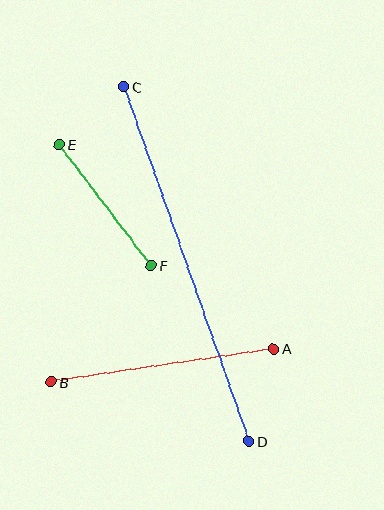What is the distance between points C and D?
The distance is approximately 376 pixels.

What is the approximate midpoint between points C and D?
The midpoint is at approximately (186, 264) pixels.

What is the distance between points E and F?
The distance is approximately 152 pixels.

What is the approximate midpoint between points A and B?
The midpoint is at approximately (163, 365) pixels.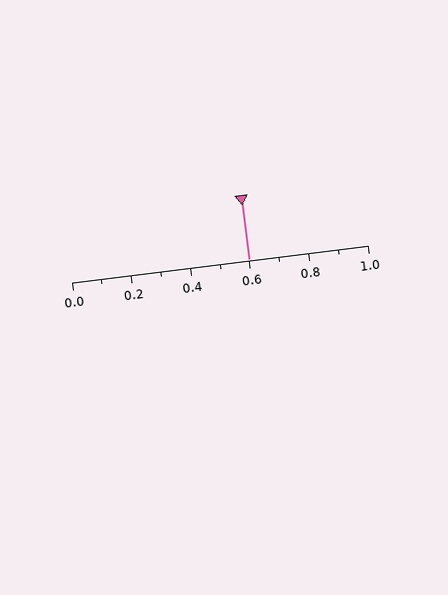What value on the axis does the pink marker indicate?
The marker indicates approximately 0.6.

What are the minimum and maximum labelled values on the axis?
The axis runs from 0.0 to 1.0.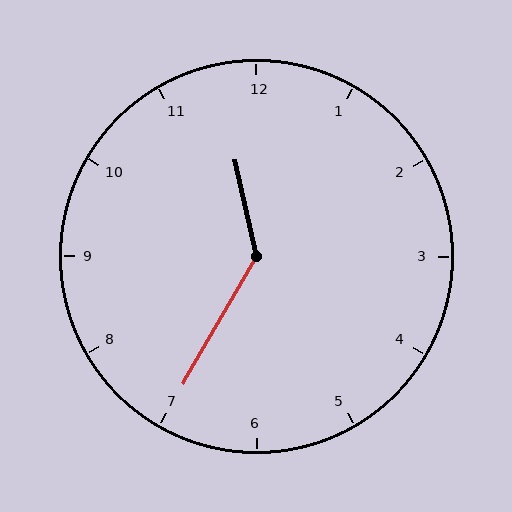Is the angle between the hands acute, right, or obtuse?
It is obtuse.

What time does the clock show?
11:35.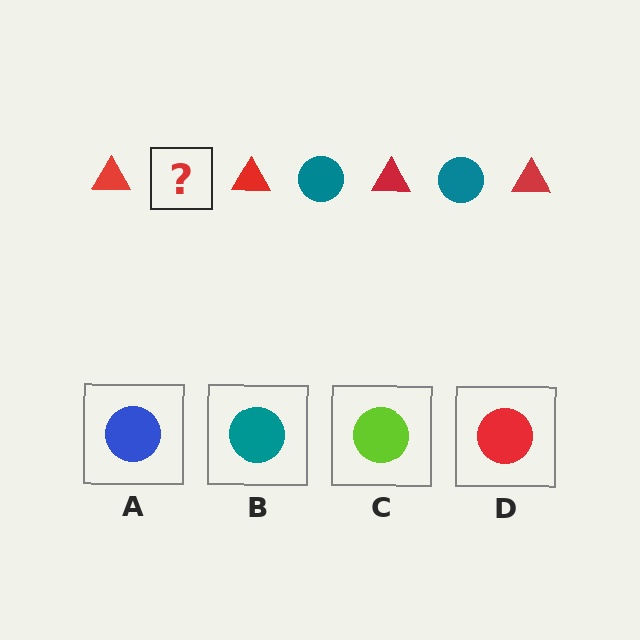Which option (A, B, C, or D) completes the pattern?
B.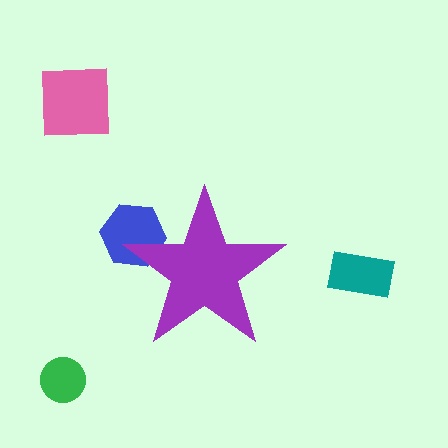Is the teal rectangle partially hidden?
No, the teal rectangle is fully visible.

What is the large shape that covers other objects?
A purple star.